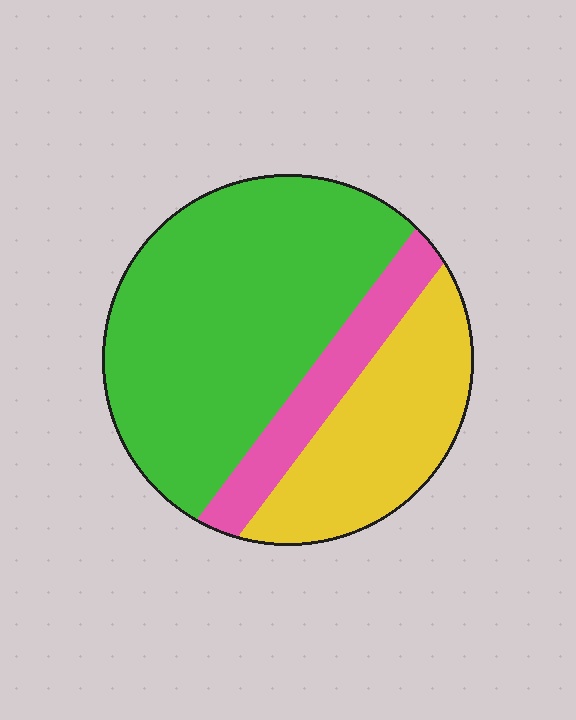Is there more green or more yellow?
Green.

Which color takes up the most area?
Green, at roughly 60%.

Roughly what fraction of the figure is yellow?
Yellow takes up about one quarter (1/4) of the figure.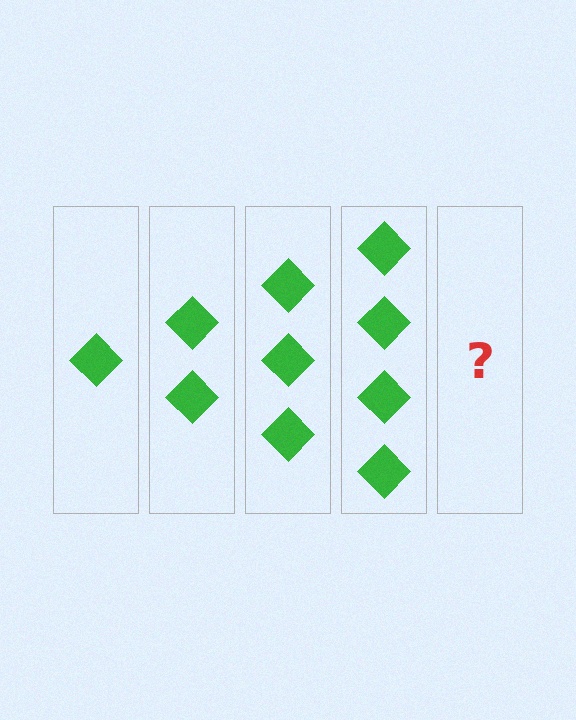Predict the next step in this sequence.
The next step is 5 diamonds.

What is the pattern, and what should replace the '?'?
The pattern is that each step adds one more diamond. The '?' should be 5 diamonds.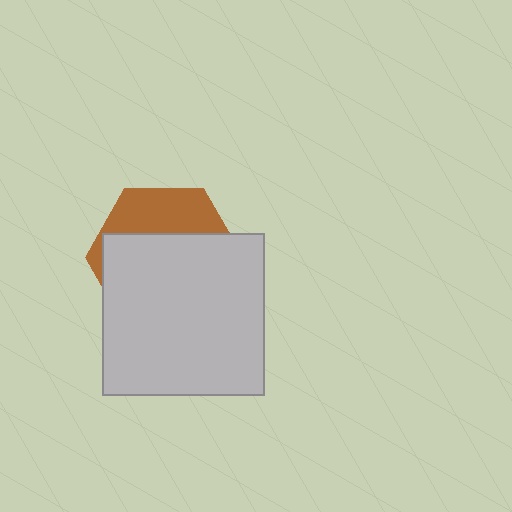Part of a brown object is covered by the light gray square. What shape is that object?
It is a hexagon.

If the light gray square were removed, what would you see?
You would see the complete brown hexagon.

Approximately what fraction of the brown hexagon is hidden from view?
Roughly 68% of the brown hexagon is hidden behind the light gray square.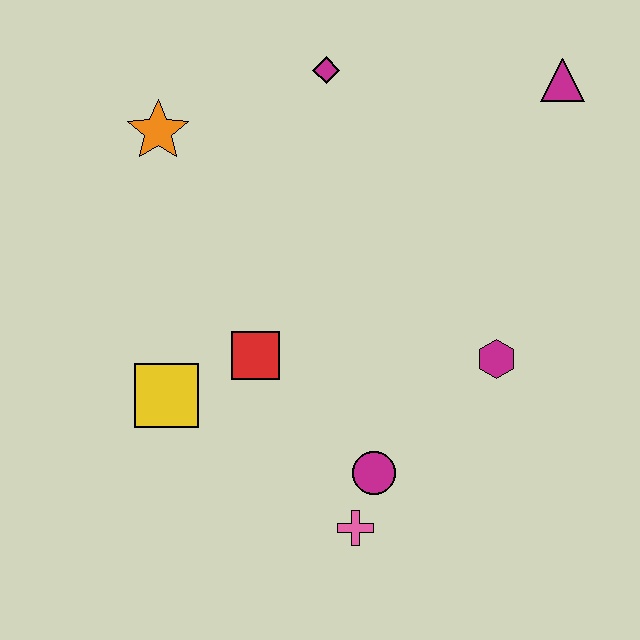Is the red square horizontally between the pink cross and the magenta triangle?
No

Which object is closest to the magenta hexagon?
The magenta circle is closest to the magenta hexagon.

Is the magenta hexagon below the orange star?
Yes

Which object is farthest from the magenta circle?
The magenta triangle is farthest from the magenta circle.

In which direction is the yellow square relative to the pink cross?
The yellow square is to the left of the pink cross.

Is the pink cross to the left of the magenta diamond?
No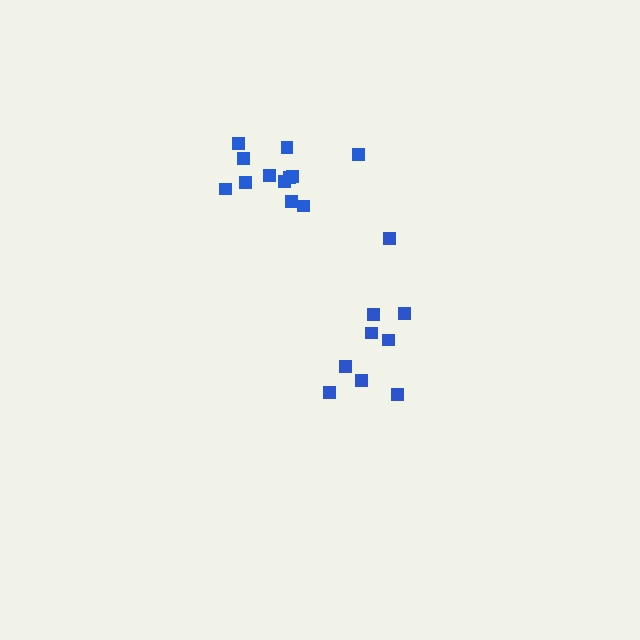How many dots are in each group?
Group 1: 12 dots, Group 2: 9 dots (21 total).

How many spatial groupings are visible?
There are 2 spatial groupings.